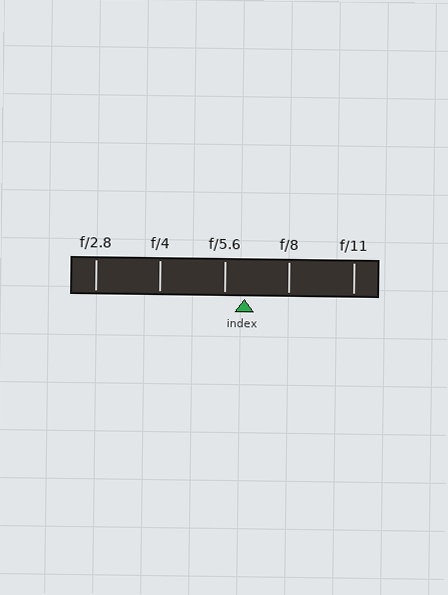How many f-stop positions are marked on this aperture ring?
There are 5 f-stop positions marked.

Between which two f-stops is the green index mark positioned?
The index mark is between f/5.6 and f/8.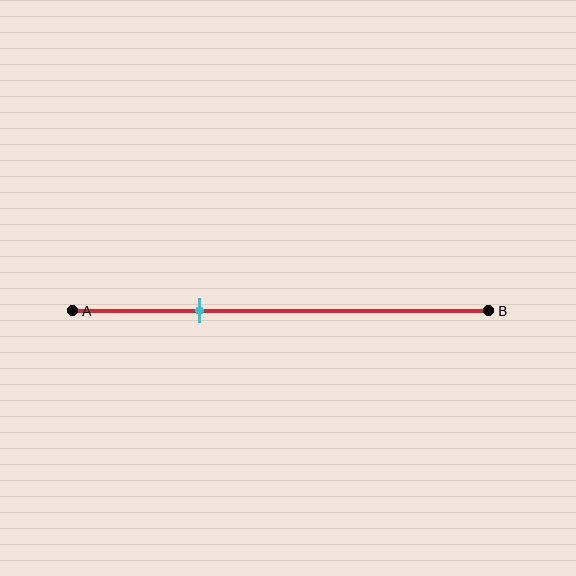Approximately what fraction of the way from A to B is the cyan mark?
The cyan mark is approximately 30% of the way from A to B.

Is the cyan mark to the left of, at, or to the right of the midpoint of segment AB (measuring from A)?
The cyan mark is to the left of the midpoint of segment AB.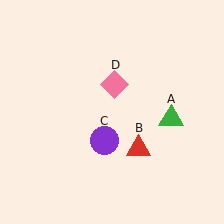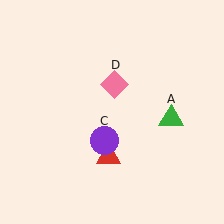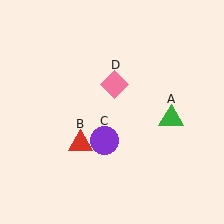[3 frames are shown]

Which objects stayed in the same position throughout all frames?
Green triangle (object A) and purple circle (object C) and pink diamond (object D) remained stationary.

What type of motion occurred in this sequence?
The red triangle (object B) rotated clockwise around the center of the scene.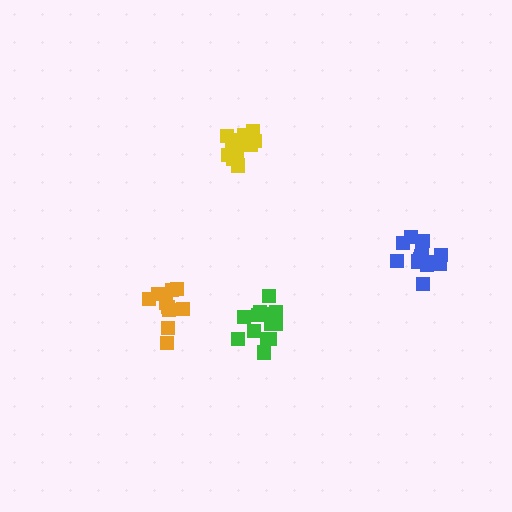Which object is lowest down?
The green cluster is bottommost.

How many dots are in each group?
Group 1: 10 dots, Group 2: 13 dots, Group 3: 13 dots, Group 4: 15 dots (51 total).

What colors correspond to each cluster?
The clusters are colored: orange, green, blue, yellow.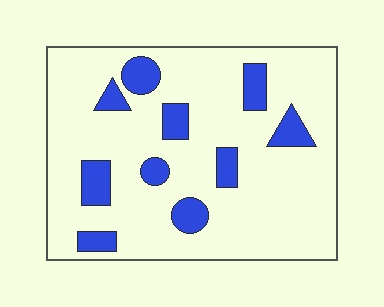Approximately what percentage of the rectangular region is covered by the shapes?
Approximately 15%.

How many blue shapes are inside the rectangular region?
10.